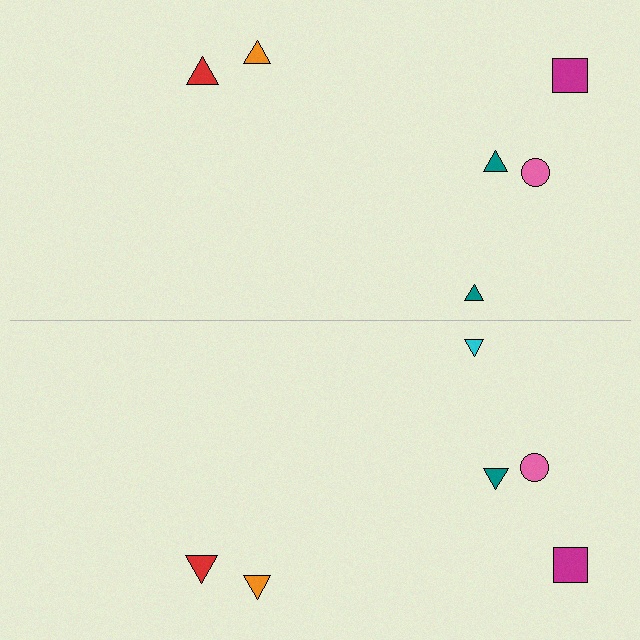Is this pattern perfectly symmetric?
No, the pattern is not perfectly symmetric. The cyan triangle on the bottom side breaks the symmetry — its mirror counterpart is teal.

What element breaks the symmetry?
The cyan triangle on the bottom side breaks the symmetry — its mirror counterpart is teal.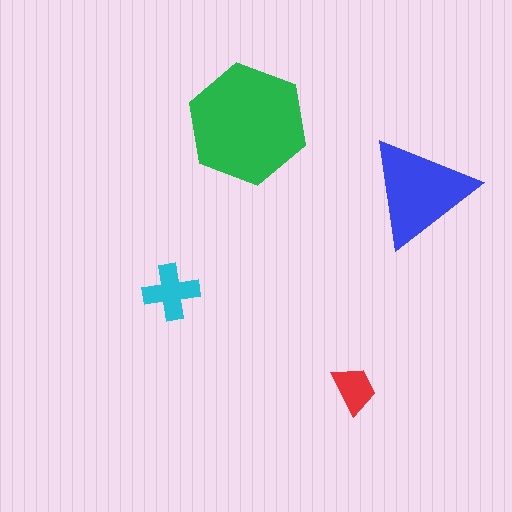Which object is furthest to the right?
The blue triangle is rightmost.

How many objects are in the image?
There are 4 objects in the image.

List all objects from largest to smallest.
The green hexagon, the blue triangle, the cyan cross, the red trapezoid.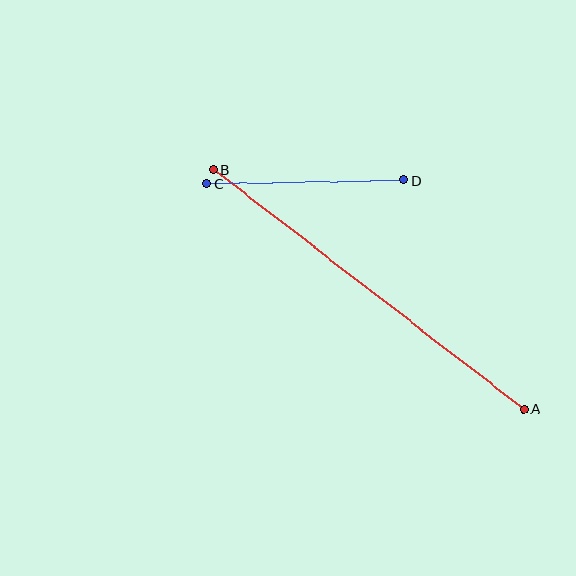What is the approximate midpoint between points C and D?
The midpoint is at approximately (306, 182) pixels.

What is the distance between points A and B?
The distance is approximately 392 pixels.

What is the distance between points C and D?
The distance is approximately 197 pixels.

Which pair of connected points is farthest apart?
Points A and B are farthest apart.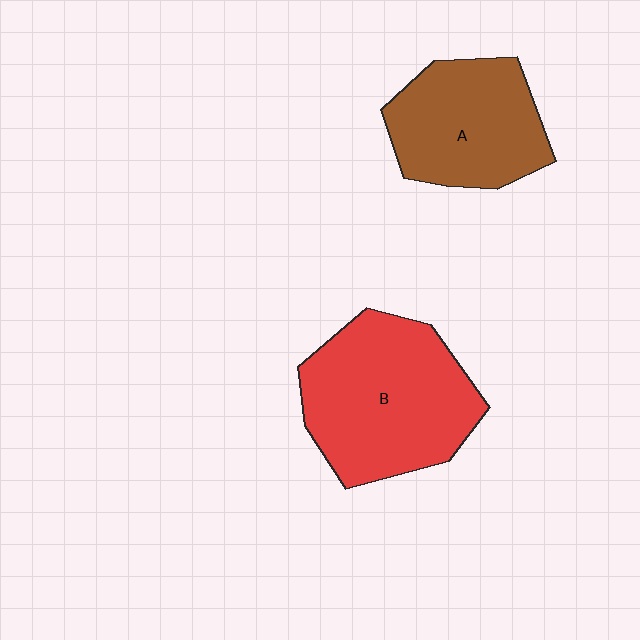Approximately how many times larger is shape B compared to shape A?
Approximately 1.3 times.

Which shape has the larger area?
Shape B (red).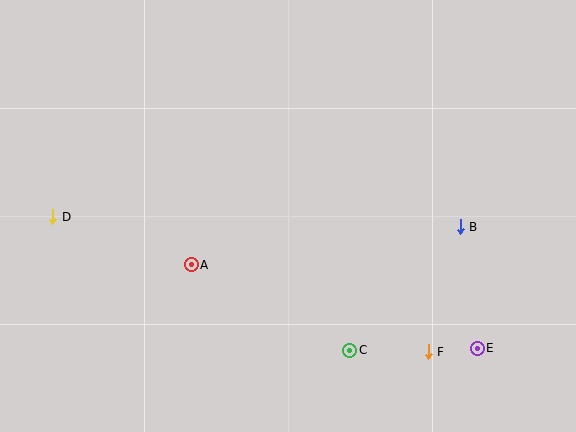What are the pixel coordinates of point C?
Point C is at (350, 350).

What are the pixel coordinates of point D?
Point D is at (53, 217).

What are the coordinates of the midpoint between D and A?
The midpoint between D and A is at (122, 241).